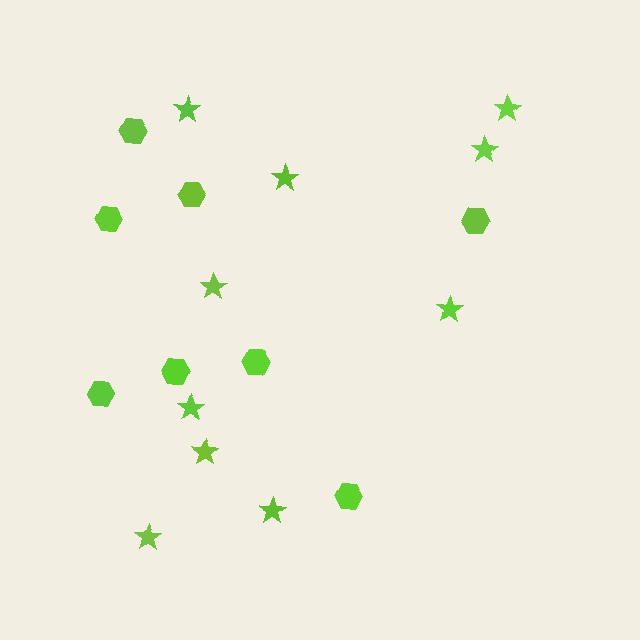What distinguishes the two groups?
There are 2 groups: one group of hexagons (8) and one group of stars (10).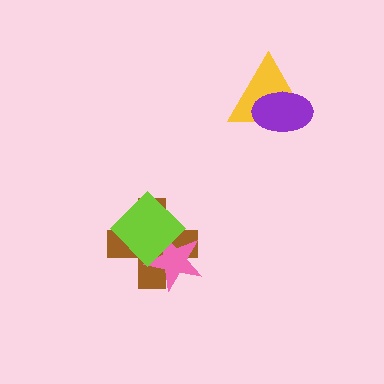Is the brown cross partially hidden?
Yes, it is partially covered by another shape.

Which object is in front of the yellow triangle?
The purple ellipse is in front of the yellow triangle.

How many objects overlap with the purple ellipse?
1 object overlaps with the purple ellipse.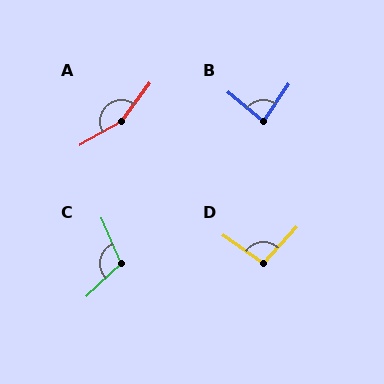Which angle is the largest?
A, at approximately 156 degrees.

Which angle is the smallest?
B, at approximately 84 degrees.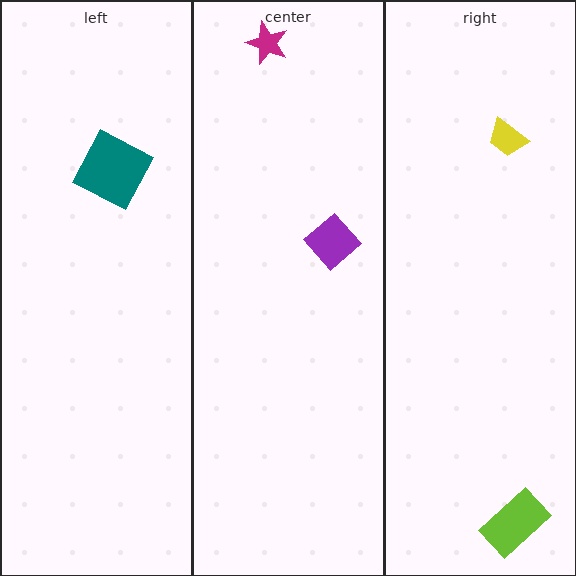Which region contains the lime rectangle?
The right region.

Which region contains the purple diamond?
The center region.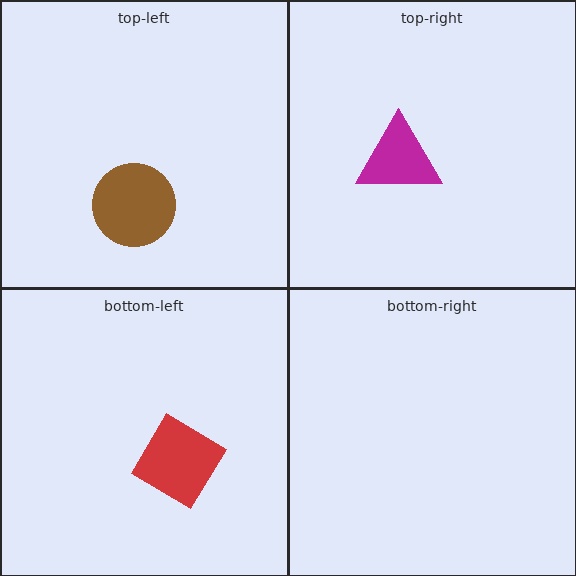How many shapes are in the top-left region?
1.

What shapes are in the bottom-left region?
The red diamond.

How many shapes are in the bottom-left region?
1.